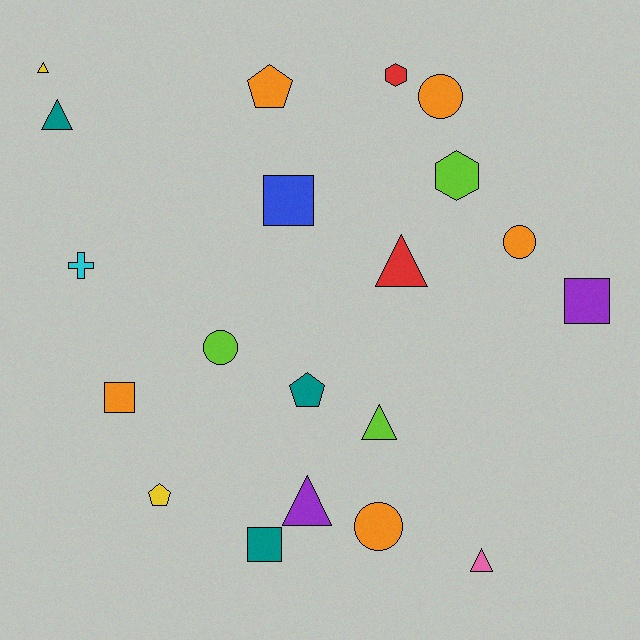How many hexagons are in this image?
There are 2 hexagons.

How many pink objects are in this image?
There is 1 pink object.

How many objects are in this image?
There are 20 objects.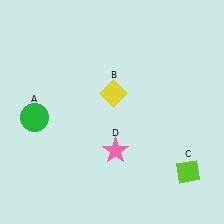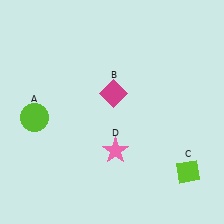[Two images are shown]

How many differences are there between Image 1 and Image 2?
There are 2 differences between the two images.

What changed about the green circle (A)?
In Image 1, A is green. In Image 2, it changed to lime.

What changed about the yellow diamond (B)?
In Image 1, B is yellow. In Image 2, it changed to magenta.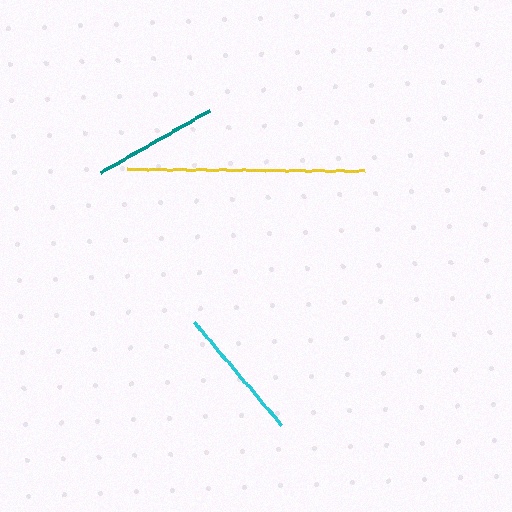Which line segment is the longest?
The yellow line is the longest at approximately 237 pixels.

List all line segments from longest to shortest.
From longest to shortest: yellow, cyan, teal.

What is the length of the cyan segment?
The cyan segment is approximately 136 pixels long.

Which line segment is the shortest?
The teal line is the shortest at approximately 125 pixels.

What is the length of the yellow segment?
The yellow segment is approximately 237 pixels long.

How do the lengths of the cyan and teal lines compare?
The cyan and teal lines are approximately the same length.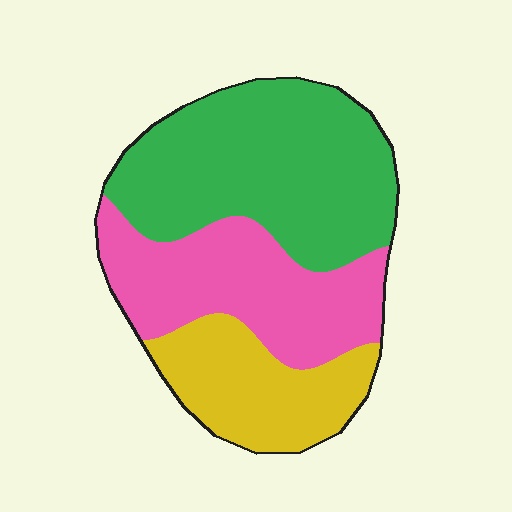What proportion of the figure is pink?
Pink covers about 30% of the figure.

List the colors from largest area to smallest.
From largest to smallest: green, pink, yellow.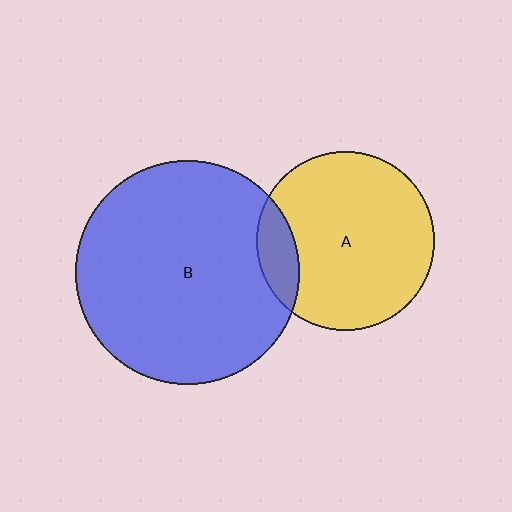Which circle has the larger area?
Circle B (blue).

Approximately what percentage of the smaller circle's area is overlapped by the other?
Approximately 15%.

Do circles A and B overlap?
Yes.